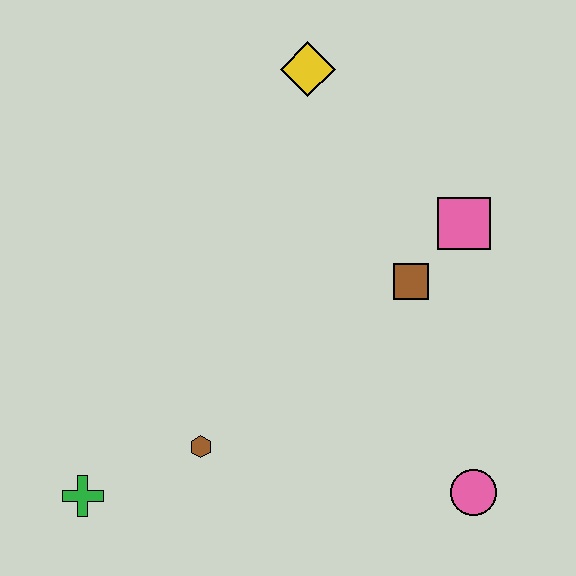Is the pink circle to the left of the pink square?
No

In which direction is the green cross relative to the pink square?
The green cross is to the left of the pink square.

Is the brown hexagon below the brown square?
Yes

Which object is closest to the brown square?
The pink square is closest to the brown square.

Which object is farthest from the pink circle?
The yellow diamond is farthest from the pink circle.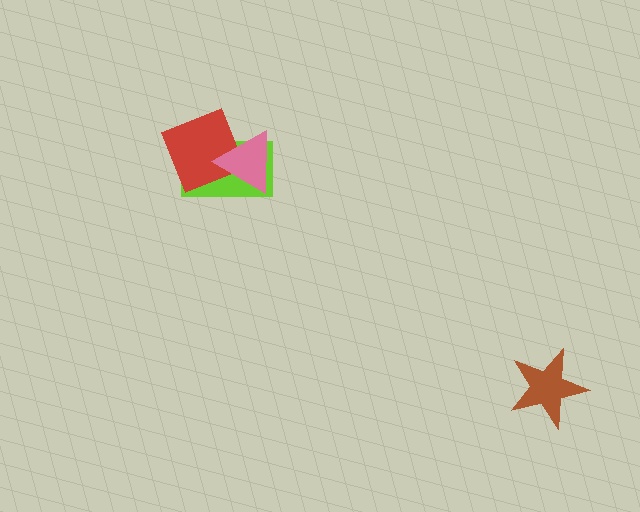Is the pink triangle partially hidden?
No, no other shape covers it.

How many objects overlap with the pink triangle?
2 objects overlap with the pink triangle.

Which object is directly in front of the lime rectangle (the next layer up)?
The red diamond is directly in front of the lime rectangle.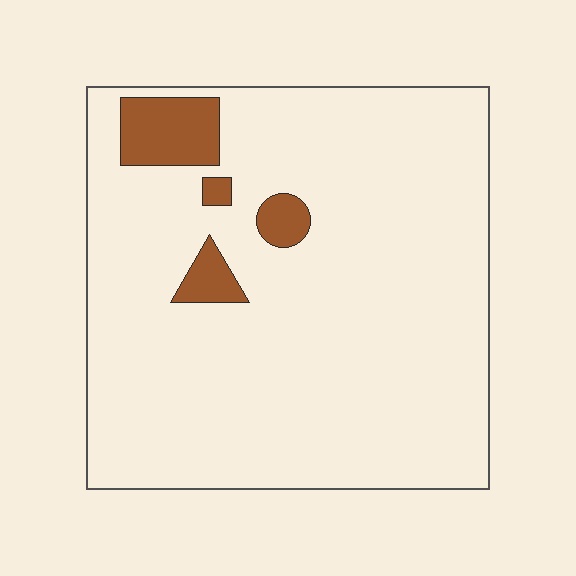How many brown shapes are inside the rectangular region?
4.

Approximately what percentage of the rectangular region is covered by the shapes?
Approximately 10%.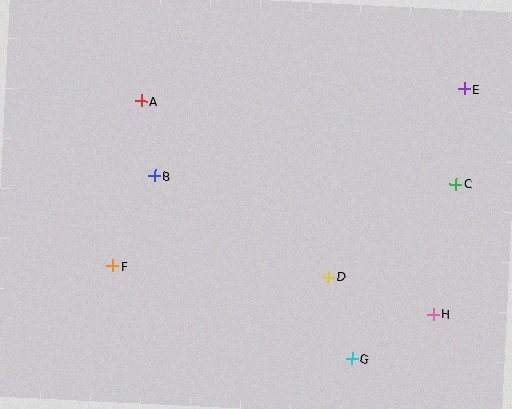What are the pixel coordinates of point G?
Point G is at (352, 359).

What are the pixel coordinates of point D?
Point D is at (328, 277).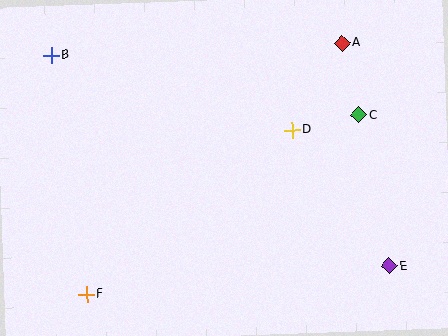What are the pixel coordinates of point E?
Point E is at (389, 266).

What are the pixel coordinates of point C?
Point C is at (359, 115).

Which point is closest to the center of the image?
Point D at (292, 130) is closest to the center.